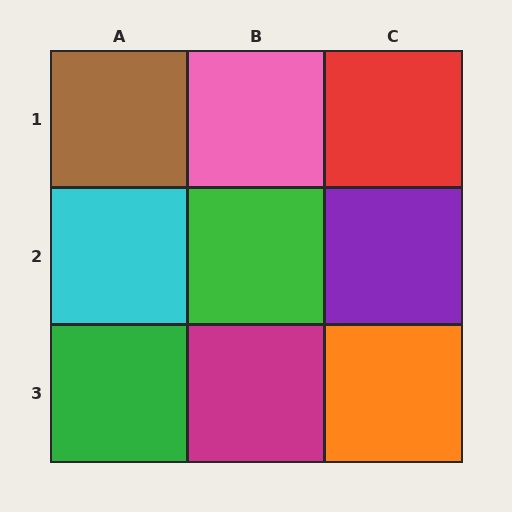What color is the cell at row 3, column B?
Magenta.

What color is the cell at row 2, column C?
Purple.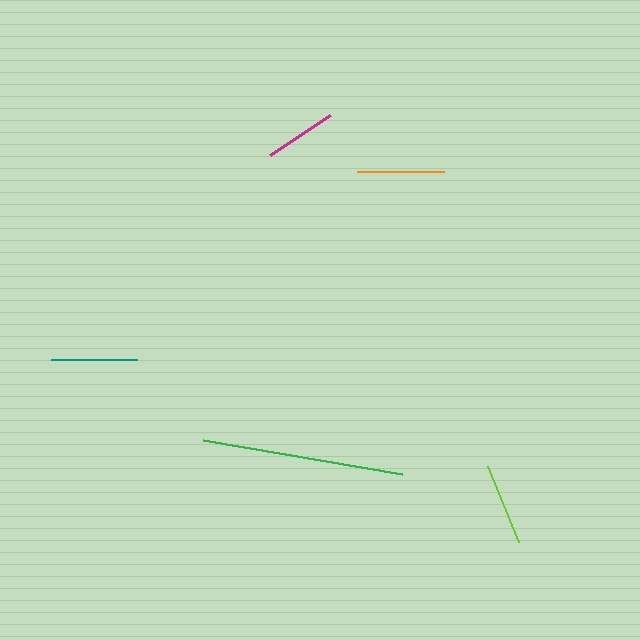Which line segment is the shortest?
The magenta line is the shortest at approximately 72 pixels.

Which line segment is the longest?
The green line is the longest at approximately 202 pixels.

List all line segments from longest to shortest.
From longest to shortest: green, orange, teal, lime, magenta.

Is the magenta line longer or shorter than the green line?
The green line is longer than the magenta line.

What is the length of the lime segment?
The lime segment is approximately 82 pixels long.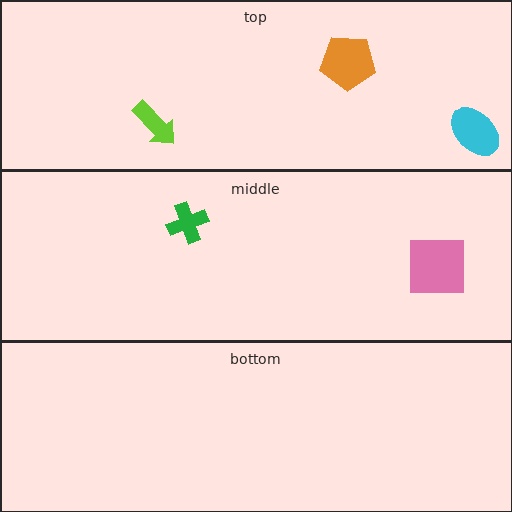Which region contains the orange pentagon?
The top region.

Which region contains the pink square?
The middle region.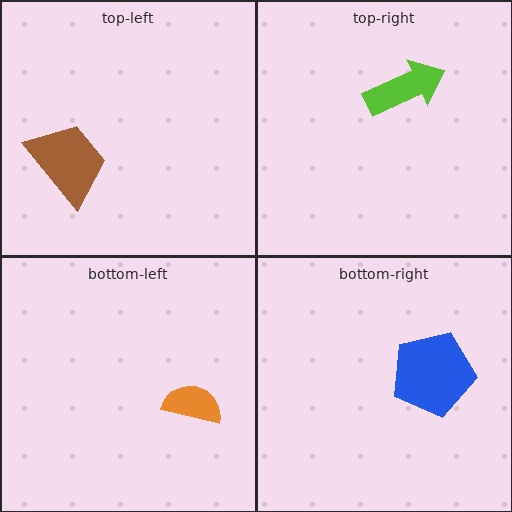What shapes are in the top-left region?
The brown trapezoid.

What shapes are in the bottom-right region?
The blue pentagon.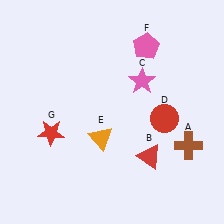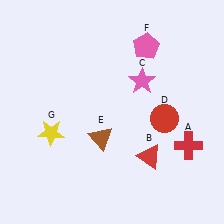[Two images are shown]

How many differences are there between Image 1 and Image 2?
There are 3 differences between the two images.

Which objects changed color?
A changed from brown to red. E changed from orange to brown. G changed from red to yellow.